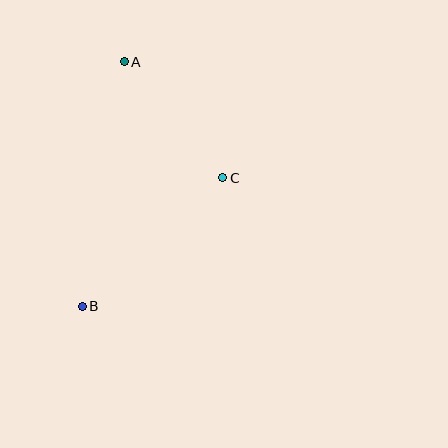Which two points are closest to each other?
Points A and C are closest to each other.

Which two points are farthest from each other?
Points A and B are farthest from each other.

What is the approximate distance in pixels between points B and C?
The distance between B and C is approximately 190 pixels.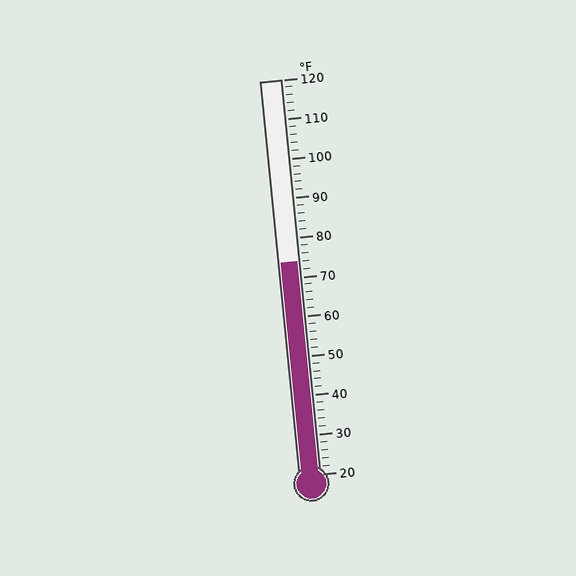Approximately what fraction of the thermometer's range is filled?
The thermometer is filled to approximately 55% of its range.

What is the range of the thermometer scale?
The thermometer scale ranges from 20°F to 120°F.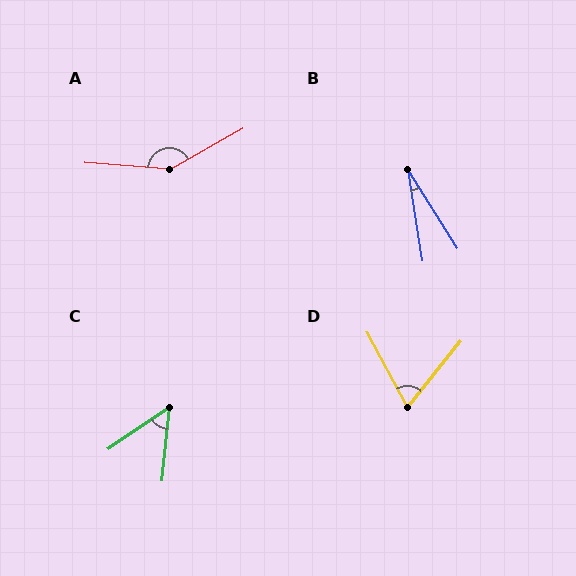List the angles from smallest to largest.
B (23°), C (50°), D (67°), A (146°).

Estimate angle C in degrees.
Approximately 50 degrees.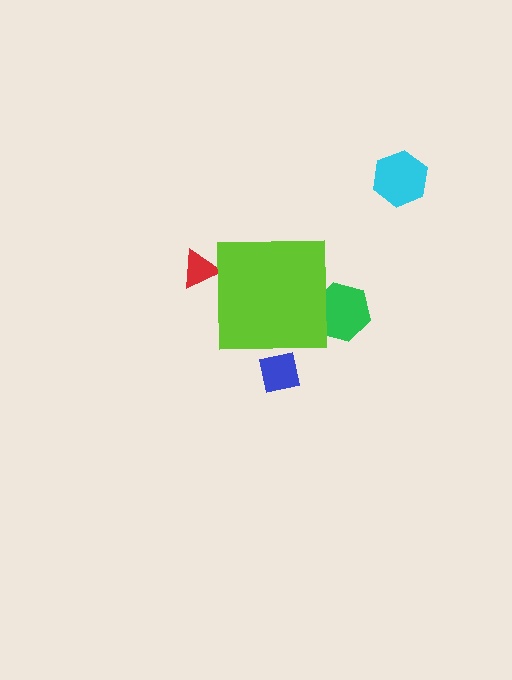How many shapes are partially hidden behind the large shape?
3 shapes are partially hidden.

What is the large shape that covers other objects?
A lime square.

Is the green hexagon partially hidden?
Yes, the green hexagon is partially hidden behind the lime square.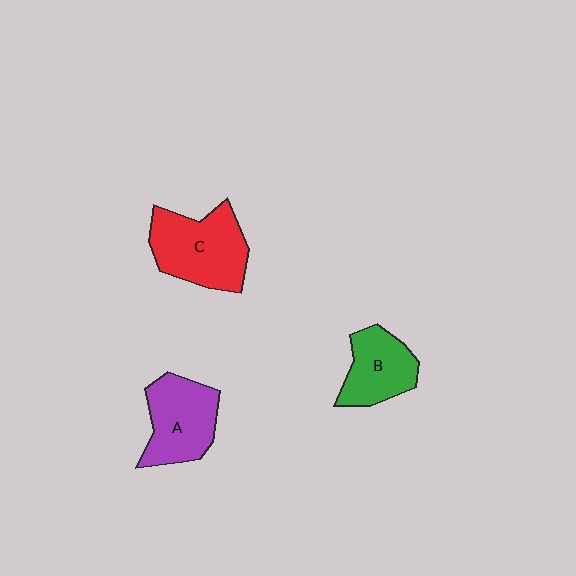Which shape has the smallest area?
Shape B (green).